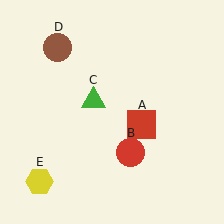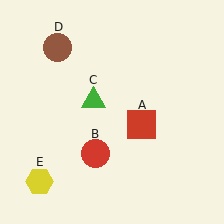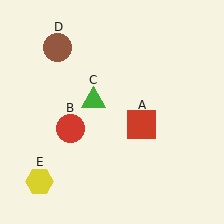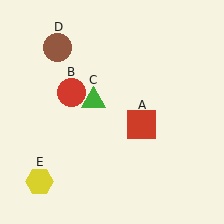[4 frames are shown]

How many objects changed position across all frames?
1 object changed position: red circle (object B).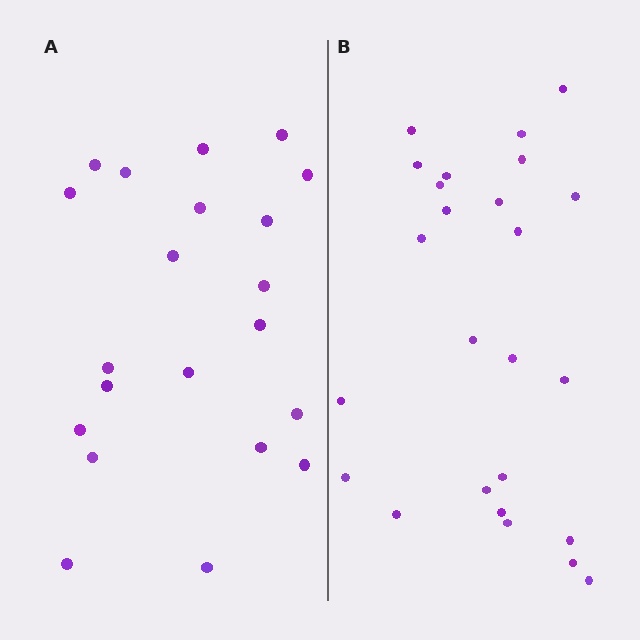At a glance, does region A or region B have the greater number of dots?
Region B (the right region) has more dots.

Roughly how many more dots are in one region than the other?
Region B has about 4 more dots than region A.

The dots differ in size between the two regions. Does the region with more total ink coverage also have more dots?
No. Region A has more total ink coverage because its dots are larger, but region B actually contains more individual dots. Total area can be misleading — the number of items is what matters here.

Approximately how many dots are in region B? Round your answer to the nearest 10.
About 20 dots. (The exact count is 25, which rounds to 20.)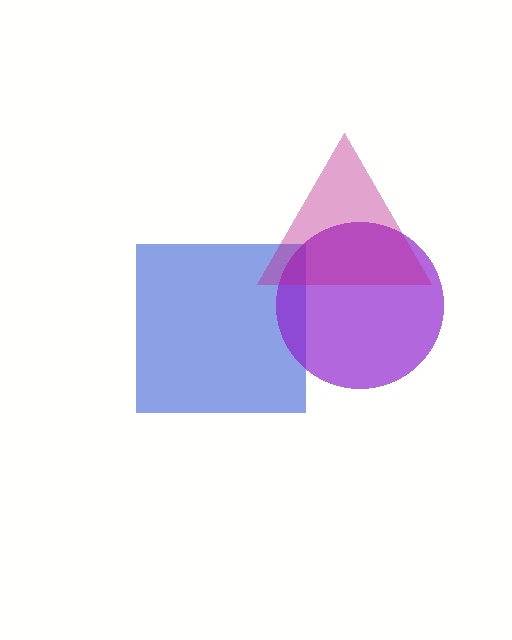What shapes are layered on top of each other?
The layered shapes are: a blue square, a purple circle, a magenta triangle.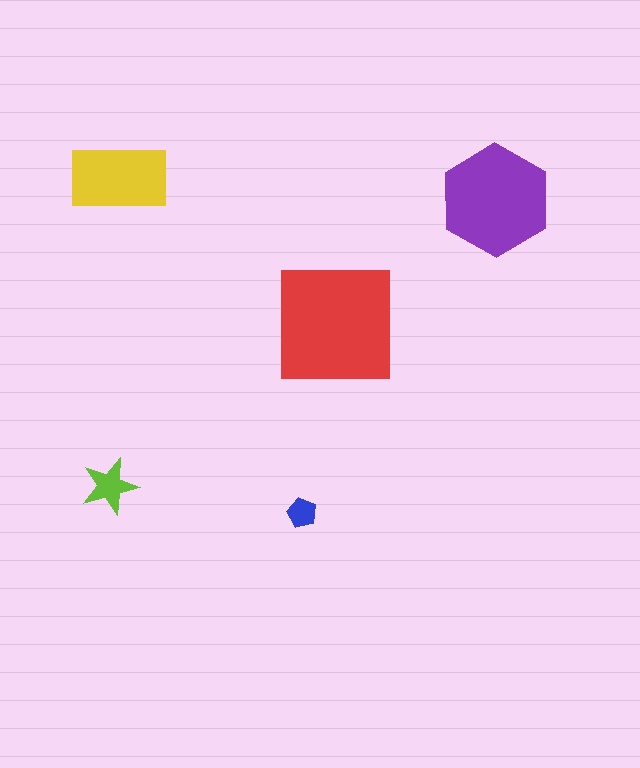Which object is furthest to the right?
The purple hexagon is rightmost.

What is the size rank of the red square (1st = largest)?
1st.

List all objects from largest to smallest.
The red square, the purple hexagon, the yellow rectangle, the lime star, the blue pentagon.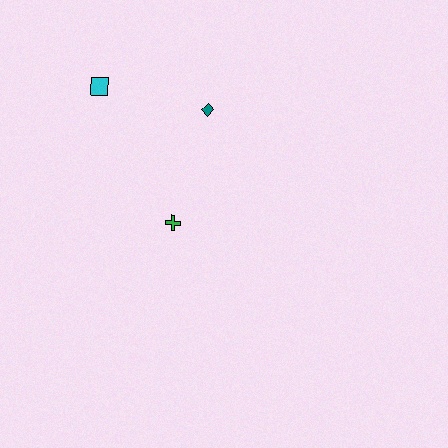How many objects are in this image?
There are 3 objects.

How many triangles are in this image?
There are no triangles.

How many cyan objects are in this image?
There is 1 cyan object.